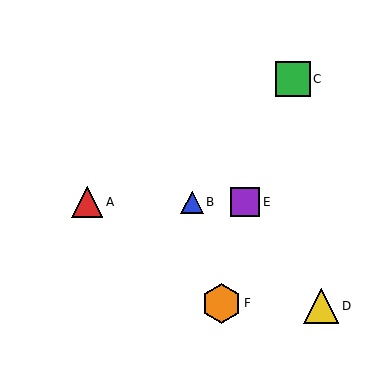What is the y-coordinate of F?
Object F is at y≈303.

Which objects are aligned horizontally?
Objects A, B, E are aligned horizontally.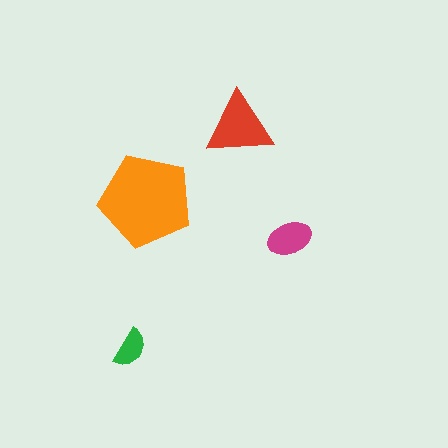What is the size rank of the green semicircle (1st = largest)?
4th.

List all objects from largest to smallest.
The orange pentagon, the red triangle, the magenta ellipse, the green semicircle.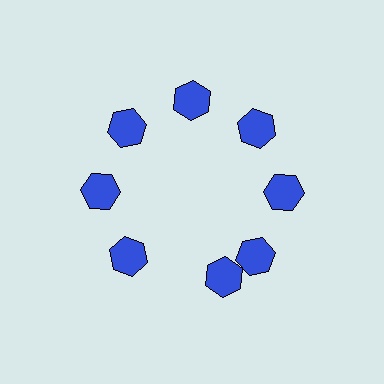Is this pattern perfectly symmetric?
No. The 8 blue hexagons are arranged in a ring, but one element near the 6 o'clock position is rotated out of alignment along the ring, breaking the 8-fold rotational symmetry.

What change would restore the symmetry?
The symmetry would be restored by rotating it back into even spacing with its neighbors so that all 8 hexagons sit at equal angles and equal distance from the center.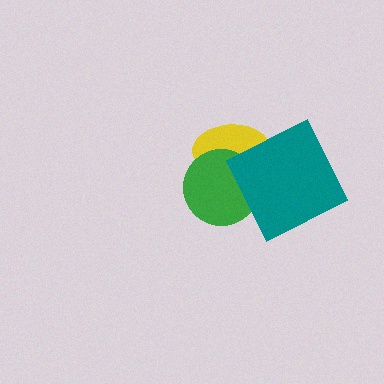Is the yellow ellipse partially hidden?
Yes, it is partially covered by another shape.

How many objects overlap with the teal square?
2 objects overlap with the teal square.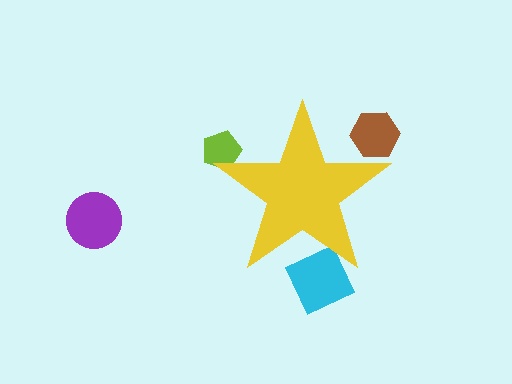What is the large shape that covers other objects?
A yellow star.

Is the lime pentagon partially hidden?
Yes, the lime pentagon is partially hidden behind the yellow star.